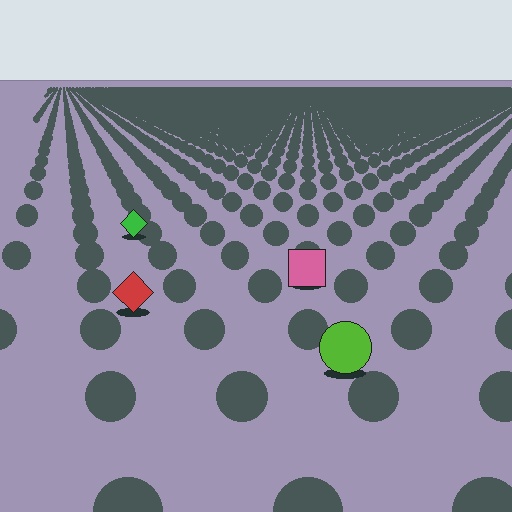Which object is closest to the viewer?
The lime circle is closest. The texture marks near it are larger and more spread out.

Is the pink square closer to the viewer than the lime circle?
No. The lime circle is closer — you can tell from the texture gradient: the ground texture is coarser near it.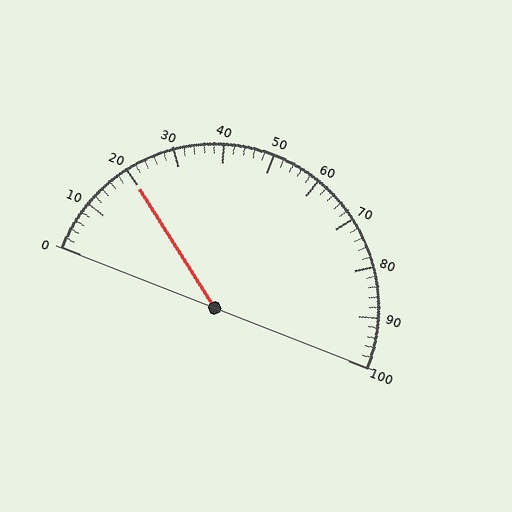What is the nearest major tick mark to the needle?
The nearest major tick mark is 20.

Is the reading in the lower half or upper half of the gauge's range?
The reading is in the lower half of the range (0 to 100).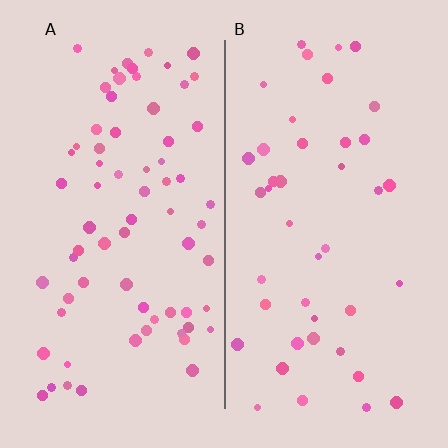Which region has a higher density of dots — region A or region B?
A (the left).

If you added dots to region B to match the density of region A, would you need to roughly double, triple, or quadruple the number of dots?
Approximately double.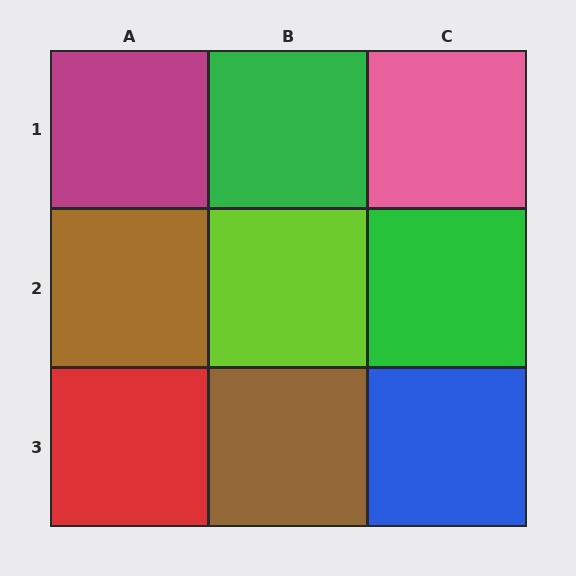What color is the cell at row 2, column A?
Brown.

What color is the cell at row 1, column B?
Green.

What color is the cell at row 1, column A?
Magenta.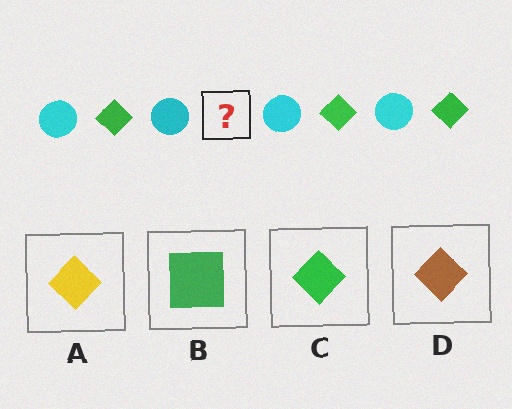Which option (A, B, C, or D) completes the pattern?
C.